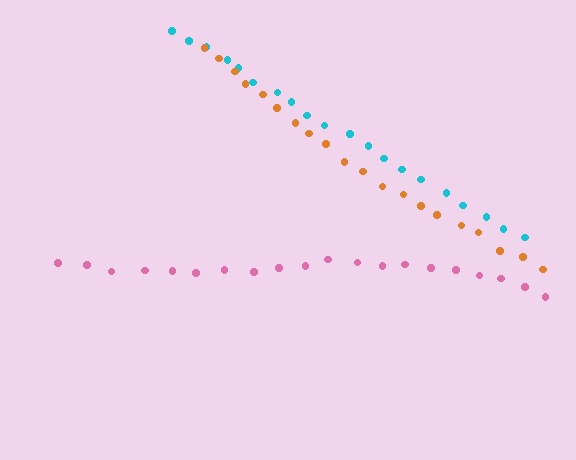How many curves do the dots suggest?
There are 3 distinct paths.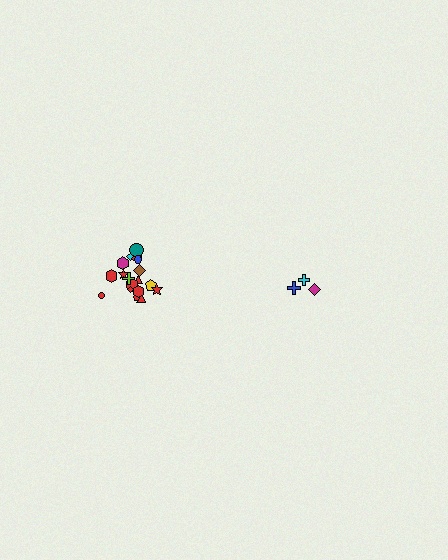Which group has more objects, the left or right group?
The left group.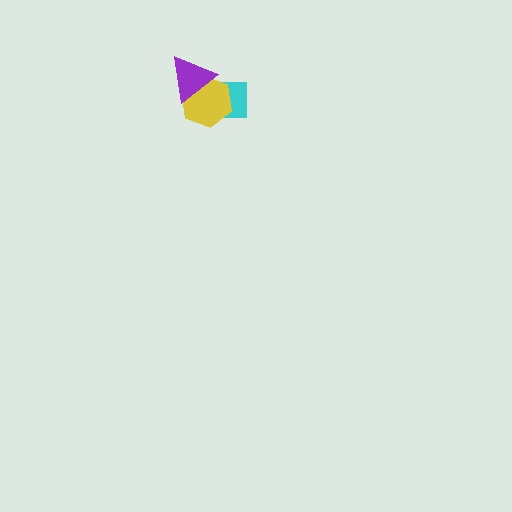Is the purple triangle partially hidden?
No, no other shape covers it.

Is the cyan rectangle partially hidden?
Yes, it is partially covered by another shape.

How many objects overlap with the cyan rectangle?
2 objects overlap with the cyan rectangle.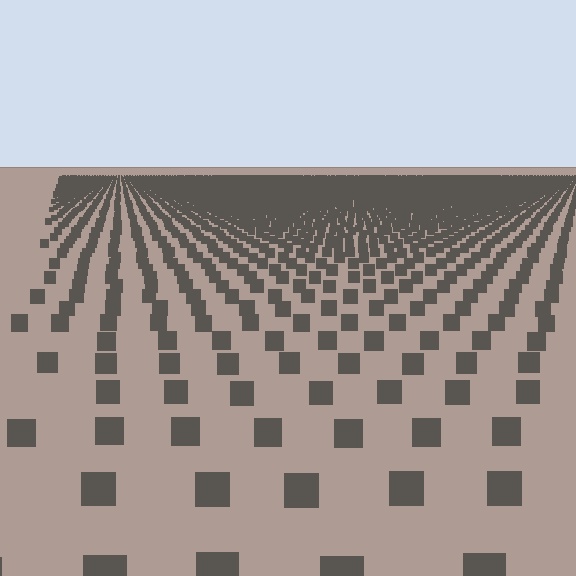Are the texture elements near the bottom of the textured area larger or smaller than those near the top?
Larger. Near the bottom, elements are closer to the viewer and appear at a bigger on-screen size.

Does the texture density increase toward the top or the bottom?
Density increases toward the top.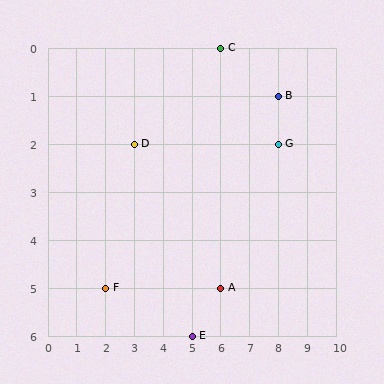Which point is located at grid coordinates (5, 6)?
Point E is at (5, 6).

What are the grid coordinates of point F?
Point F is at grid coordinates (2, 5).